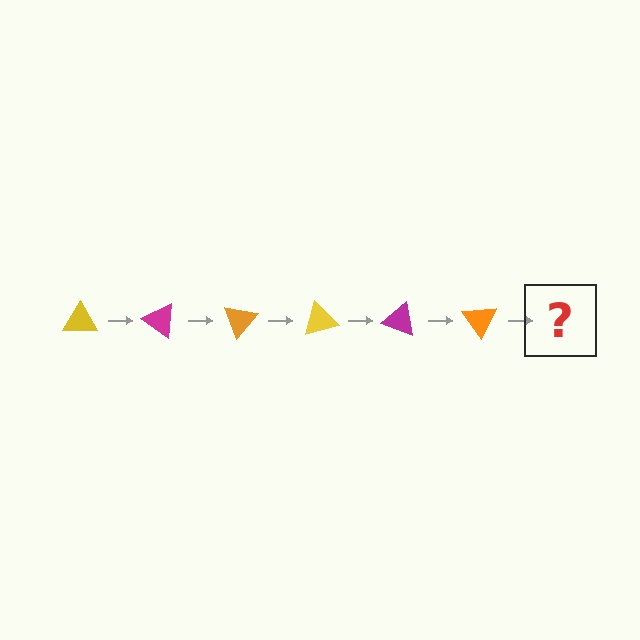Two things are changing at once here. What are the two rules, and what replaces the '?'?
The two rules are that it rotates 35 degrees each step and the color cycles through yellow, magenta, and orange. The '?' should be a yellow triangle, rotated 210 degrees from the start.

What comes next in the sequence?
The next element should be a yellow triangle, rotated 210 degrees from the start.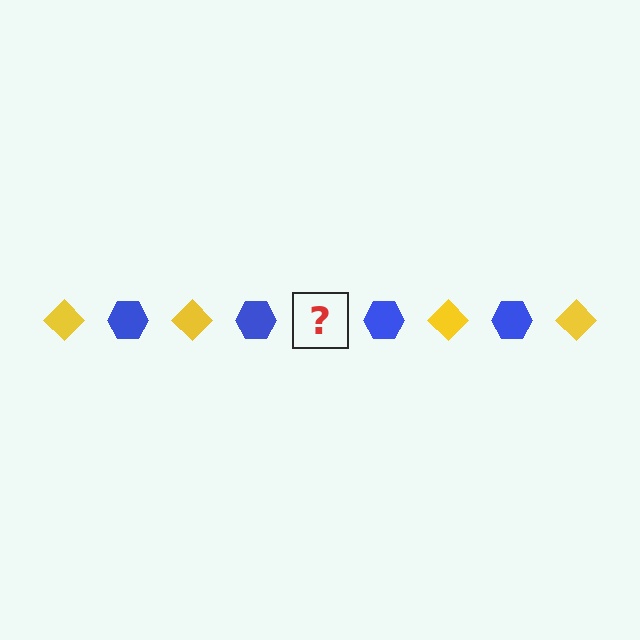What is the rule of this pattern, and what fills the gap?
The rule is that the pattern alternates between yellow diamond and blue hexagon. The gap should be filled with a yellow diamond.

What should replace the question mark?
The question mark should be replaced with a yellow diamond.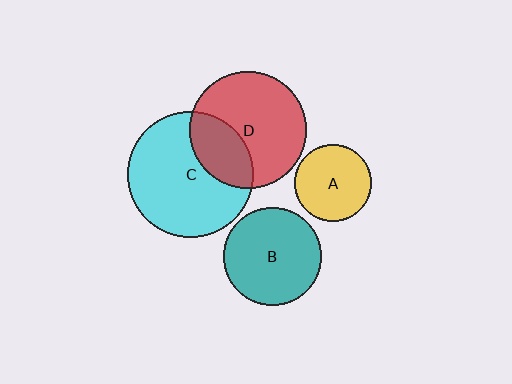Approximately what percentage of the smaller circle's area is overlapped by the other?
Approximately 30%.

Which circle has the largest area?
Circle C (cyan).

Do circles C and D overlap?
Yes.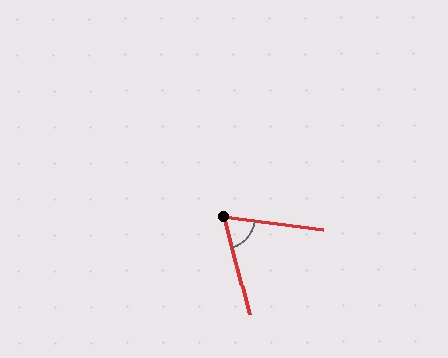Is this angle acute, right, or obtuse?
It is acute.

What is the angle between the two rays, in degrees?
Approximately 69 degrees.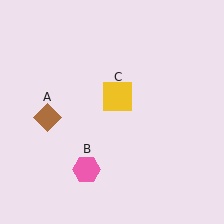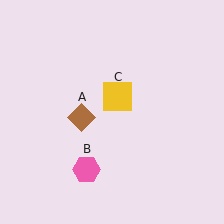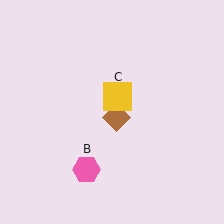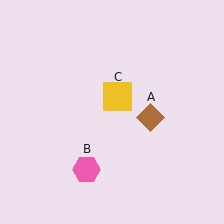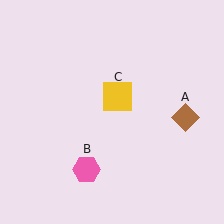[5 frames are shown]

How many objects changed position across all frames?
1 object changed position: brown diamond (object A).